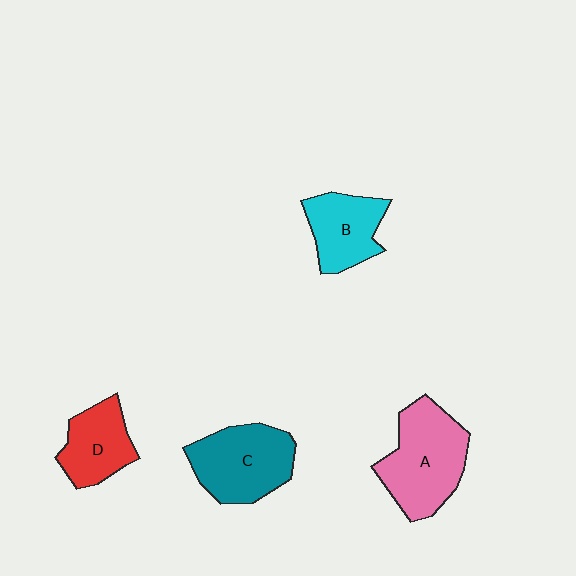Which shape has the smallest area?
Shape D (red).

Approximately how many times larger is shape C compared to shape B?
Approximately 1.3 times.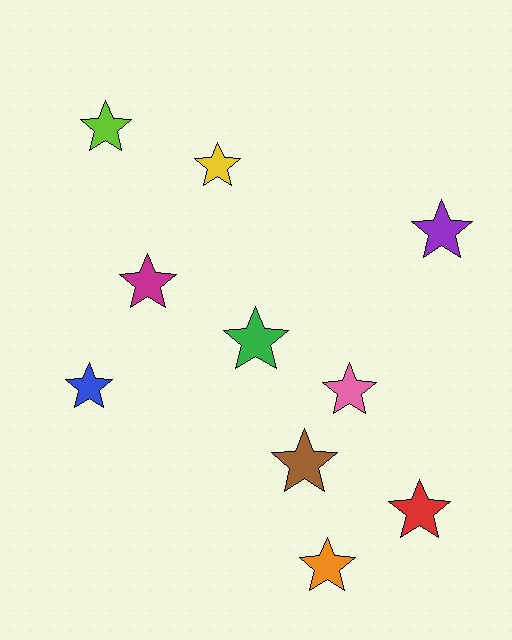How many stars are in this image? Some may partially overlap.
There are 10 stars.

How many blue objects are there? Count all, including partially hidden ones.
There is 1 blue object.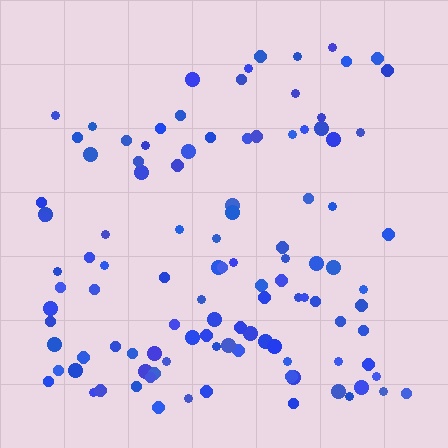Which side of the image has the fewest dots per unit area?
The top.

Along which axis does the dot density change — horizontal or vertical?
Vertical.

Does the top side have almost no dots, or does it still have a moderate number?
Still a moderate number, just noticeably fewer than the bottom.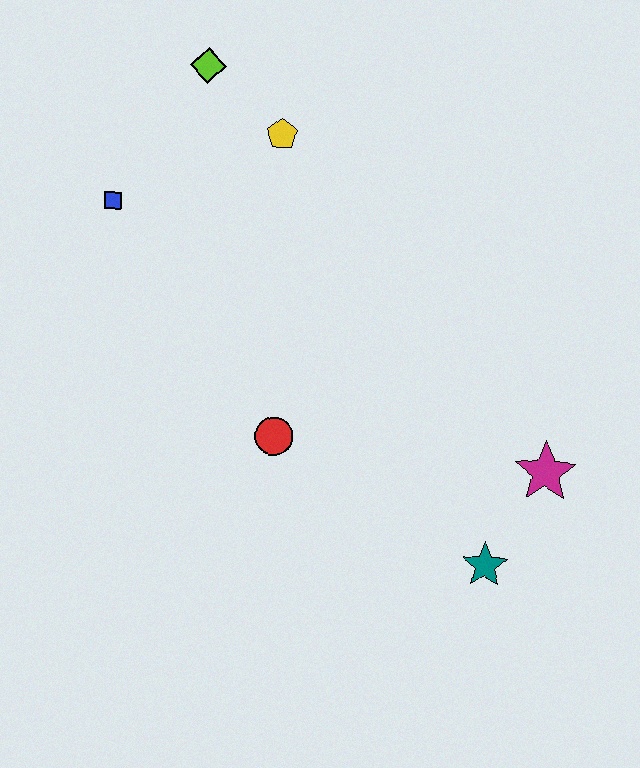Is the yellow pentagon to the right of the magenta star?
No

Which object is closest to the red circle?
The teal star is closest to the red circle.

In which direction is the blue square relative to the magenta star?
The blue square is to the left of the magenta star.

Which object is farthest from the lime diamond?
The teal star is farthest from the lime diamond.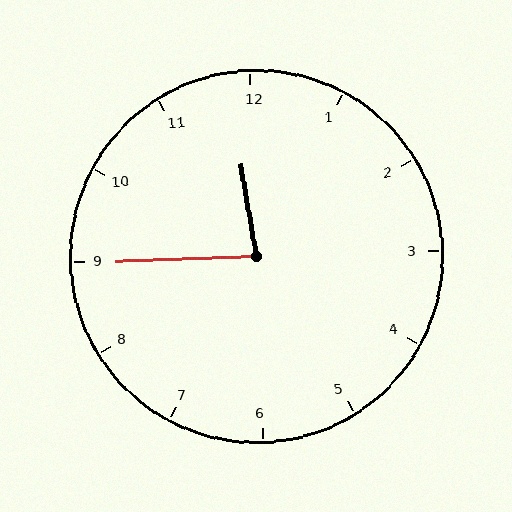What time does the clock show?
11:45.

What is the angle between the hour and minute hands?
Approximately 82 degrees.